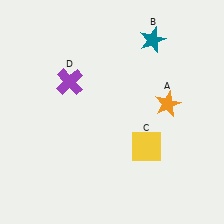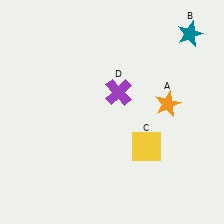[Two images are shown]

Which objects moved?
The objects that moved are: the teal star (B), the purple cross (D).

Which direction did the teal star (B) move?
The teal star (B) moved right.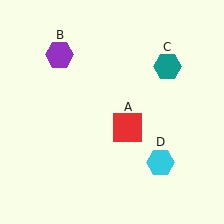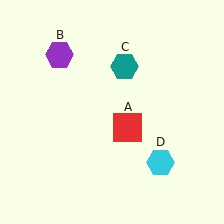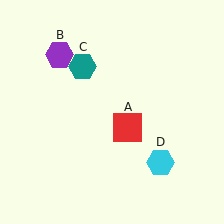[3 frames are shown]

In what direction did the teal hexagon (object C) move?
The teal hexagon (object C) moved left.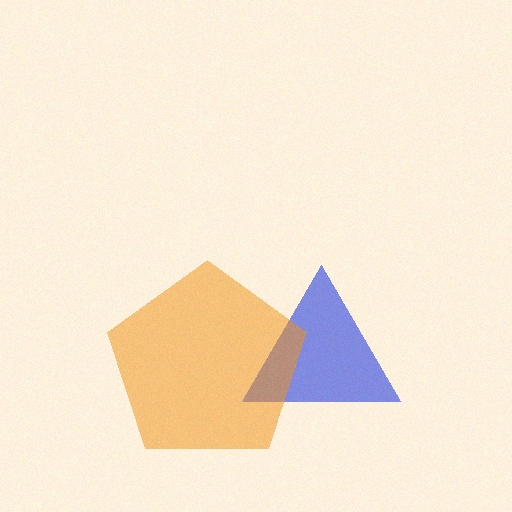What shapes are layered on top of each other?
The layered shapes are: a blue triangle, an orange pentagon.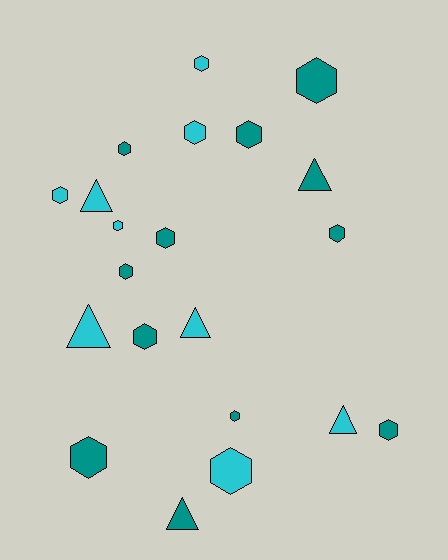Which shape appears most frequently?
Hexagon, with 15 objects.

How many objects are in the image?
There are 21 objects.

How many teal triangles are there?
There are 2 teal triangles.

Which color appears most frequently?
Teal, with 12 objects.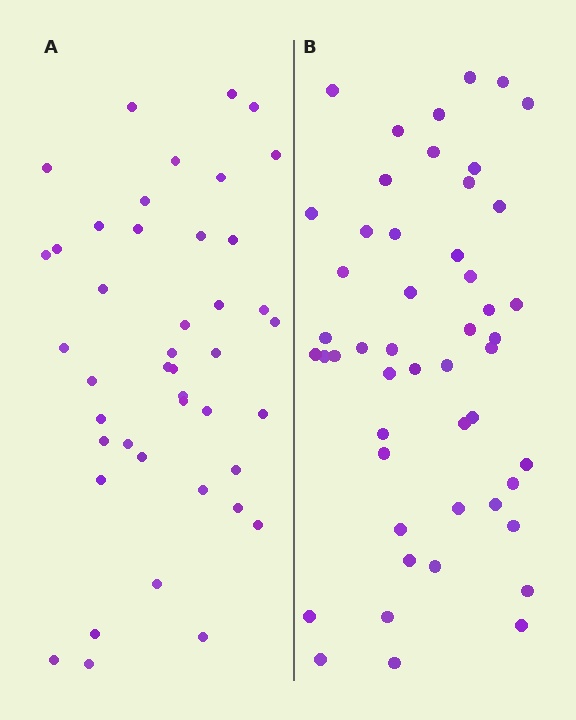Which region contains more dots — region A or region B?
Region B (the right region) has more dots.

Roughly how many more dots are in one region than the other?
Region B has roughly 8 or so more dots than region A.